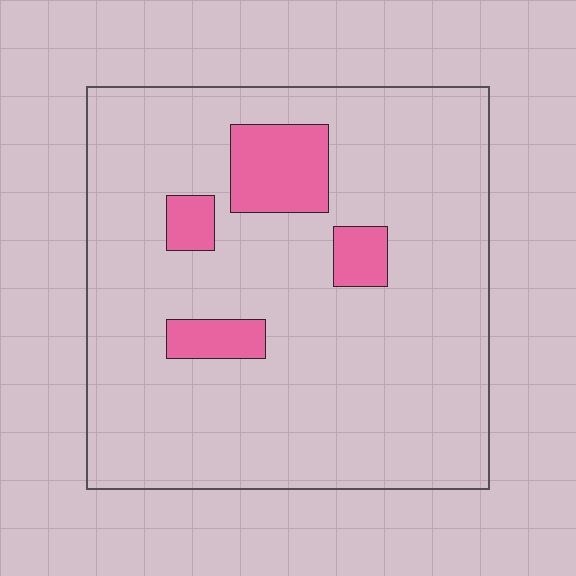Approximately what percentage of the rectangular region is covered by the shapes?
Approximately 10%.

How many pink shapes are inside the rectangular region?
4.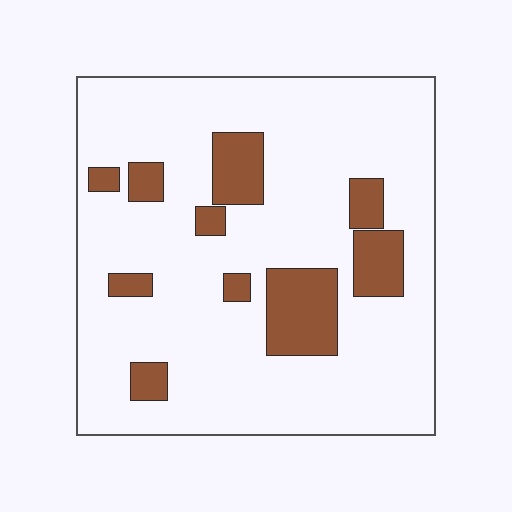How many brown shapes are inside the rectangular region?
10.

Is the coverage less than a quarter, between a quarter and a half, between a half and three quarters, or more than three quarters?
Less than a quarter.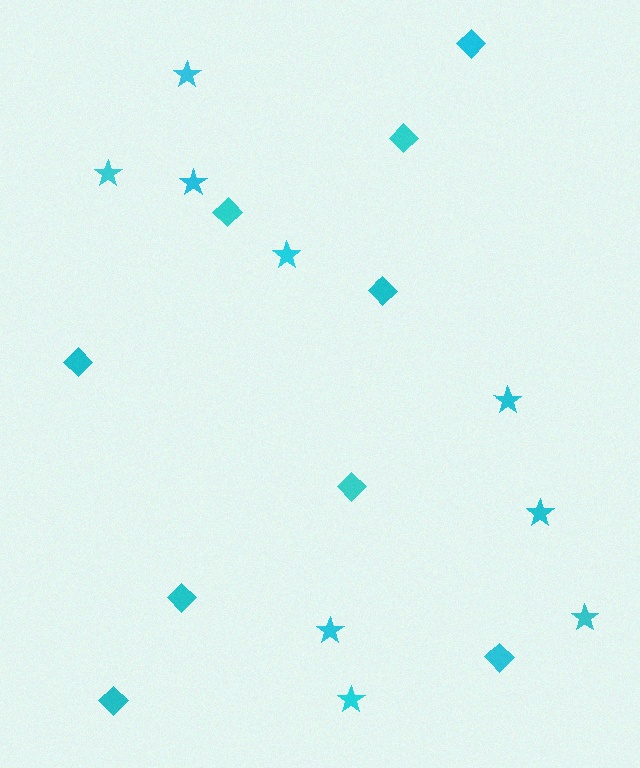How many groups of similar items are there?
There are 2 groups: one group of diamonds (9) and one group of stars (9).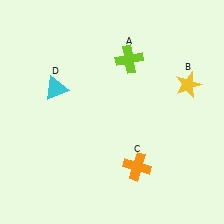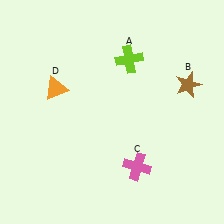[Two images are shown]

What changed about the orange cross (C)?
In Image 1, C is orange. In Image 2, it changed to pink.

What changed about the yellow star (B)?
In Image 1, B is yellow. In Image 2, it changed to brown.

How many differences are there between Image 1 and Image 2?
There are 3 differences between the two images.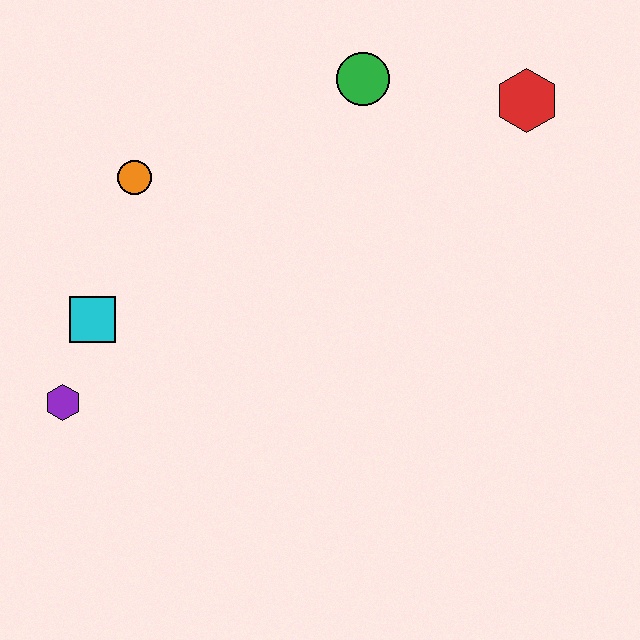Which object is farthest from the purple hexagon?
The red hexagon is farthest from the purple hexagon.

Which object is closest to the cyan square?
The purple hexagon is closest to the cyan square.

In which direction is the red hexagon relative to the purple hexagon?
The red hexagon is to the right of the purple hexagon.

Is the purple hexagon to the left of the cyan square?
Yes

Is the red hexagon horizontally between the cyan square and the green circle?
No